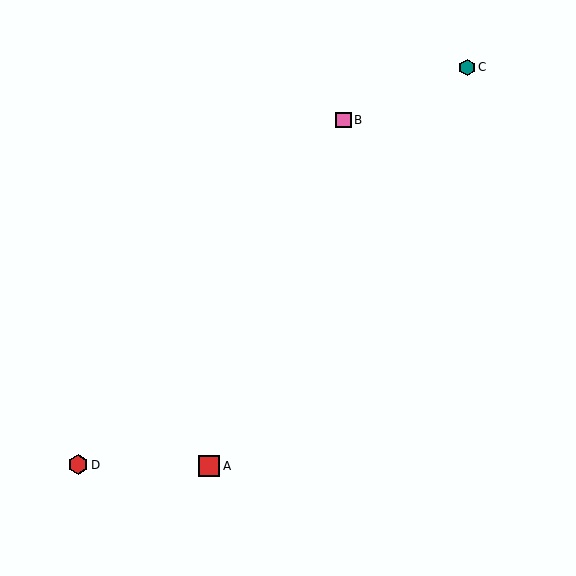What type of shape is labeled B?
Shape B is a pink square.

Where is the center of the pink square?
The center of the pink square is at (343, 120).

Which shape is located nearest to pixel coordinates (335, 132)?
The pink square (labeled B) at (343, 120) is nearest to that location.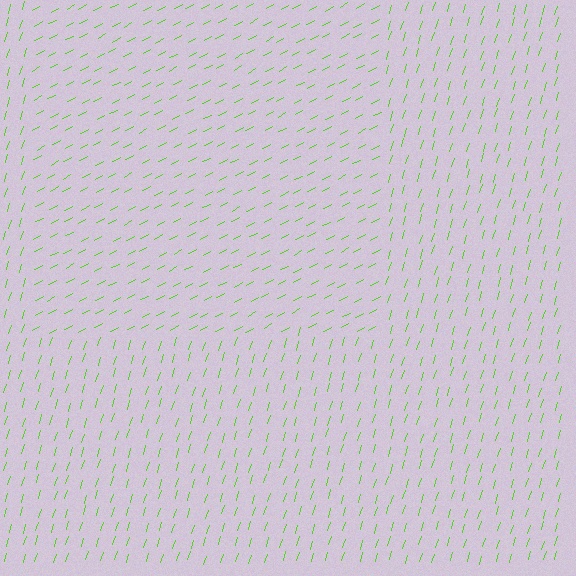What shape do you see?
I see a rectangle.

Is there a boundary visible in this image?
Yes, there is a texture boundary formed by a change in line orientation.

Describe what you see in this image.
The image is filled with small lime line segments. A rectangle region in the image has lines oriented differently from the surrounding lines, creating a visible texture boundary.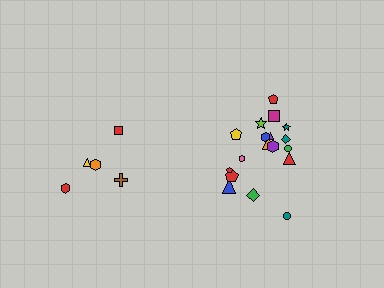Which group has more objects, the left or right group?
The right group.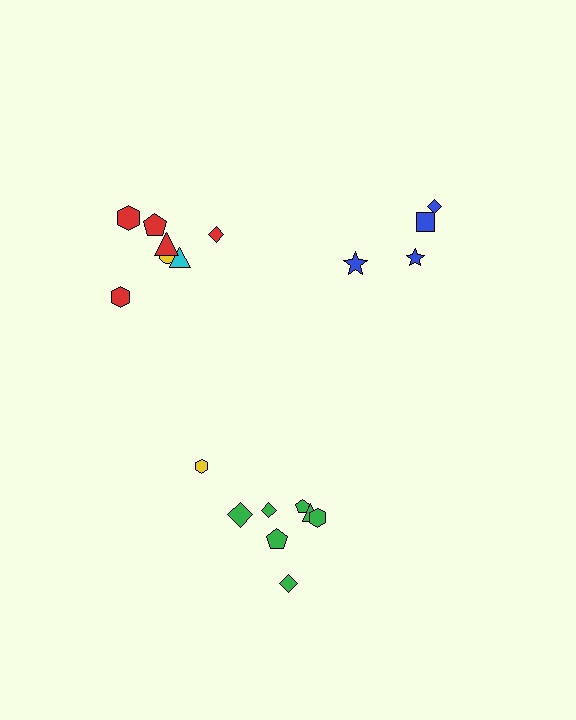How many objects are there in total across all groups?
There are 19 objects.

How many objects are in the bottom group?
There are 8 objects.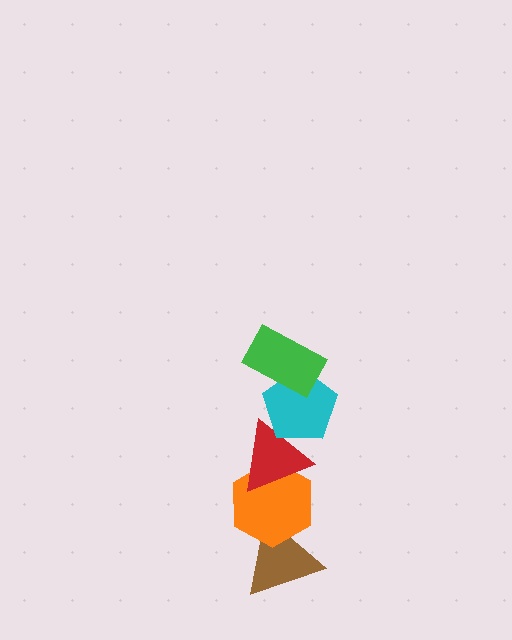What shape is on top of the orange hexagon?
The red triangle is on top of the orange hexagon.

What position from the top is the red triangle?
The red triangle is 3rd from the top.